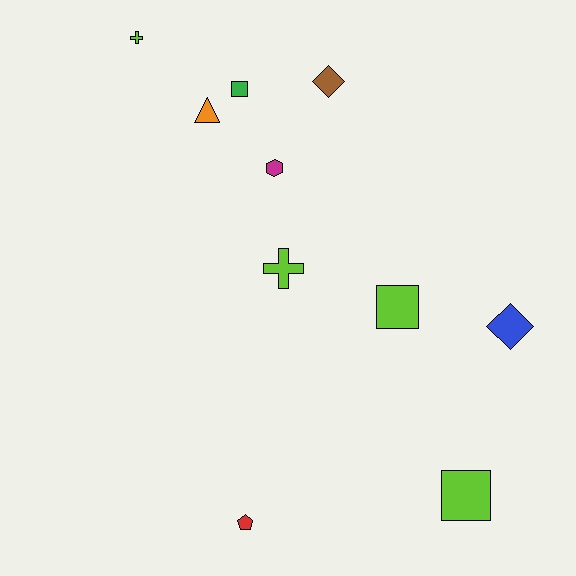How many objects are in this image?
There are 10 objects.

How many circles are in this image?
There are no circles.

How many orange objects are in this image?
There is 1 orange object.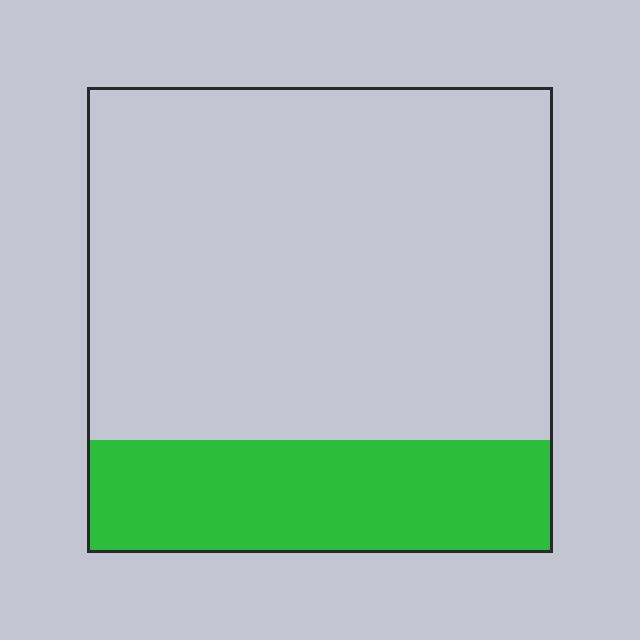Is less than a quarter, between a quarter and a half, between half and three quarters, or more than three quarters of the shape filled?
Less than a quarter.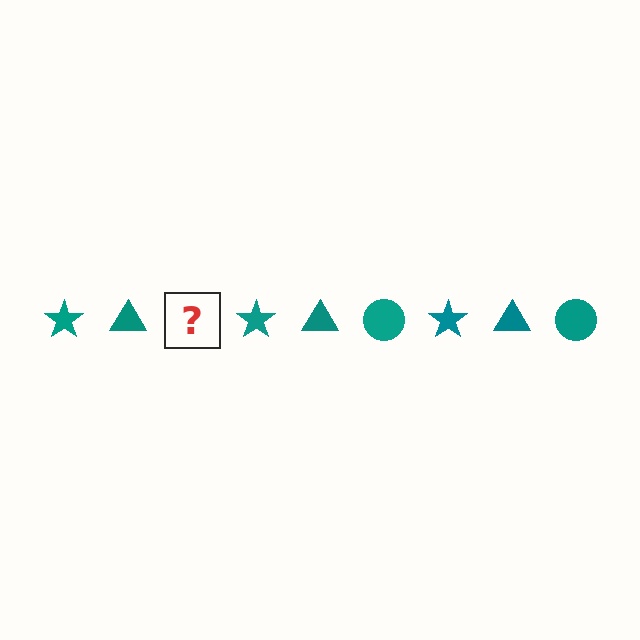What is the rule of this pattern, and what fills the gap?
The rule is that the pattern cycles through star, triangle, circle shapes in teal. The gap should be filled with a teal circle.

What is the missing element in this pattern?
The missing element is a teal circle.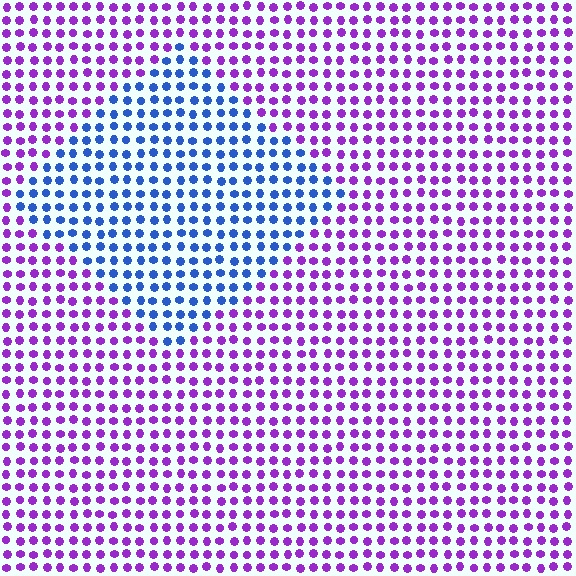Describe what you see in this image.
The image is filled with small purple elements in a uniform arrangement. A diamond-shaped region is visible where the elements are tinted to a slightly different hue, forming a subtle color boundary.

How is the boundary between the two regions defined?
The boundary is defined purely by a slight shift in hue (about 61 degrees). Spacing, size, and orientation are identical on both sides.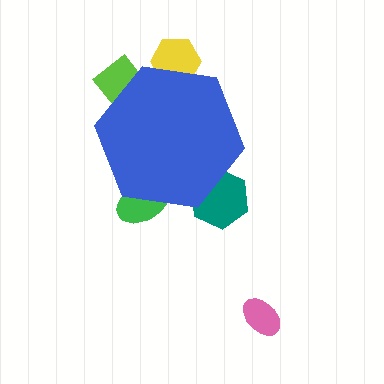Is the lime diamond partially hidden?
Yes, the lime diamond is partially hidden behind the blue hexagon.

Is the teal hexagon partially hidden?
Yes, the teal hexagon is partially hidden behind the blue hexagon.